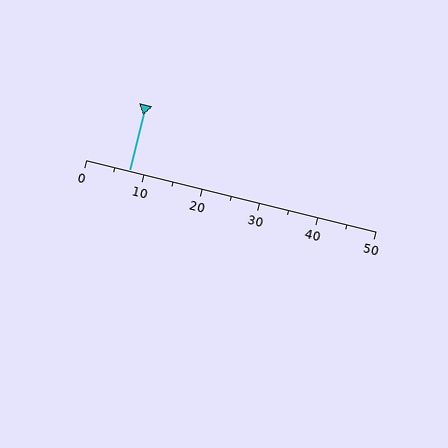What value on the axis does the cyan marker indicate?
The marker indicates approximately 7.5.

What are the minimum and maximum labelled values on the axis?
The axis runs from 0 to 50.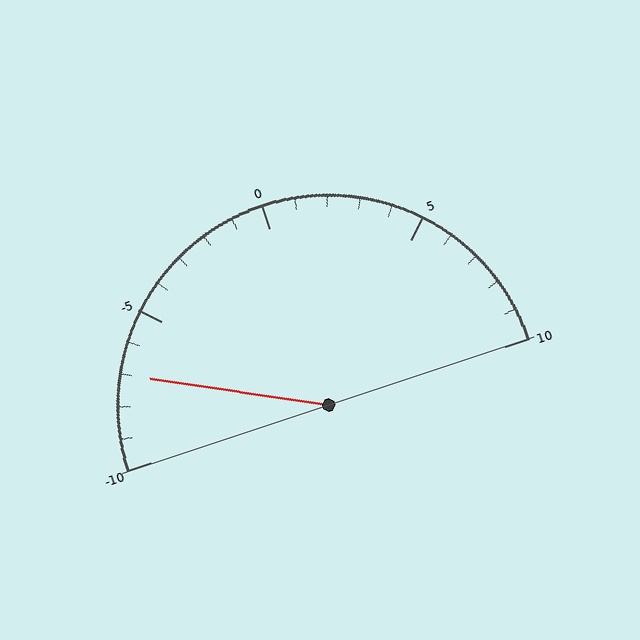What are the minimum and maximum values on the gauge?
The gauge ranges from -10 to 10.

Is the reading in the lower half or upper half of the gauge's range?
The reading is in the lower half of the range (-10 to 10).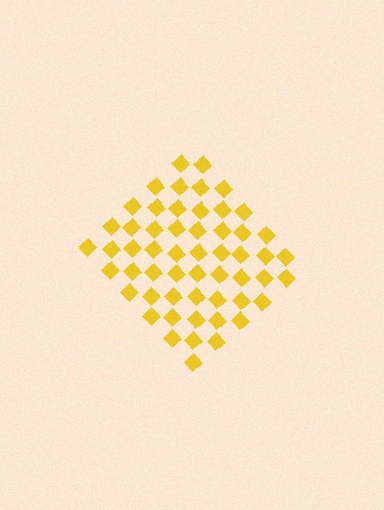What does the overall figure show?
The overall figure shows a diamond.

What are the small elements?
The small elements are diamonds.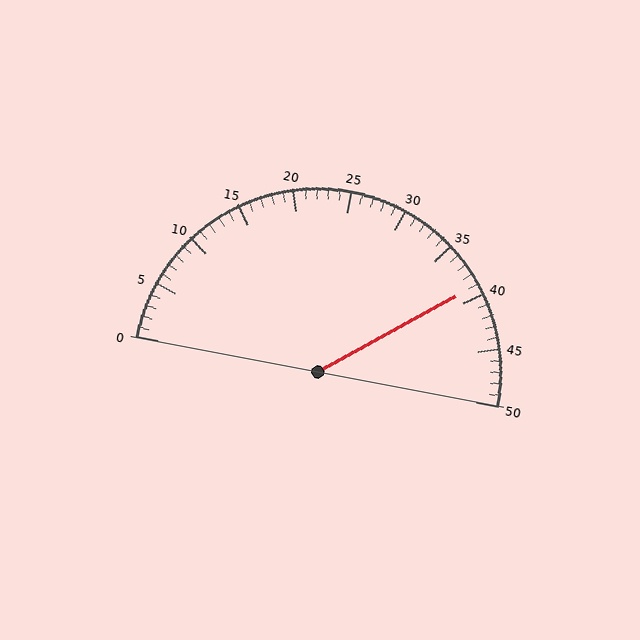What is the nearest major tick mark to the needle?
The nearest major tick mark is 40.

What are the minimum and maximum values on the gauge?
The gauge ranges from 0 to 50.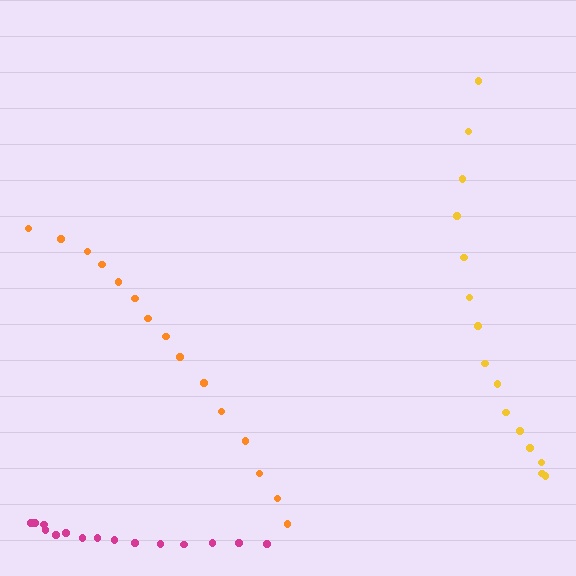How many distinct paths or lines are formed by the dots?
There are 3 distinct paths.